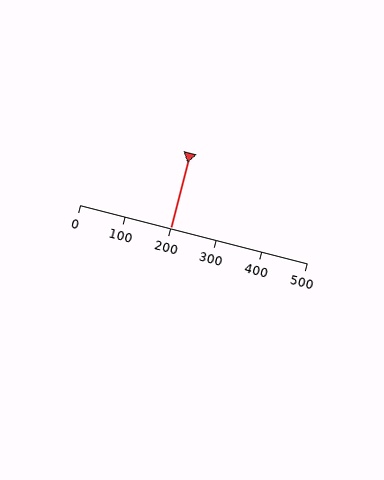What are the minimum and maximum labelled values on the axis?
The axis runs from 0 to 500.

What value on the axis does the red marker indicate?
The marker indicates approximately 200.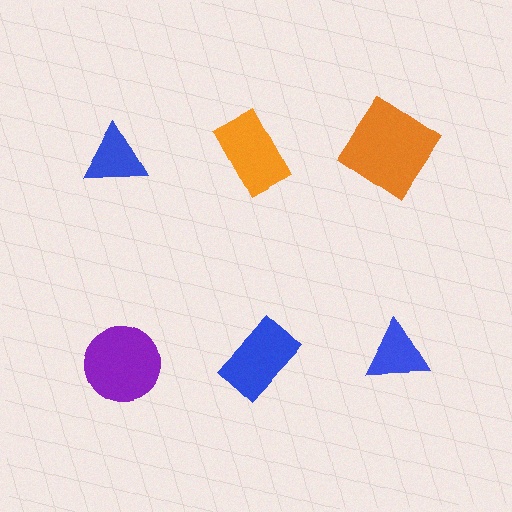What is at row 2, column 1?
A purple circle.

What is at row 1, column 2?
An orange rectangle.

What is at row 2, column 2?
A blue rectangle.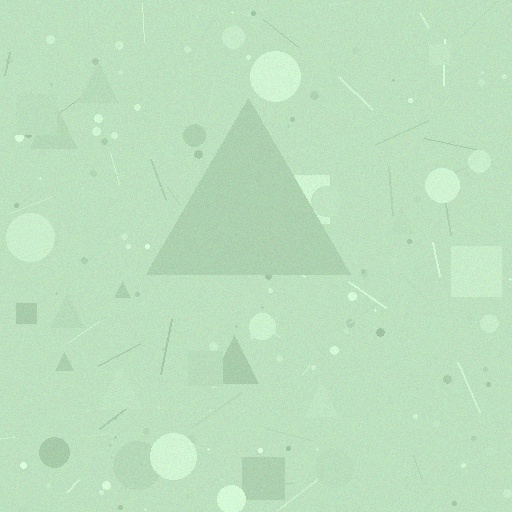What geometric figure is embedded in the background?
A triangle is embedded in the background.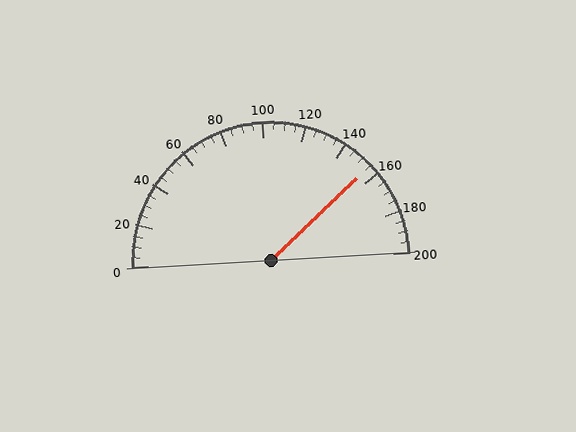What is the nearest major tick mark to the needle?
The nearest major tick mark is 160.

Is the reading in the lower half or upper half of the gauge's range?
The reading is in the upper half of the range (0 to 200).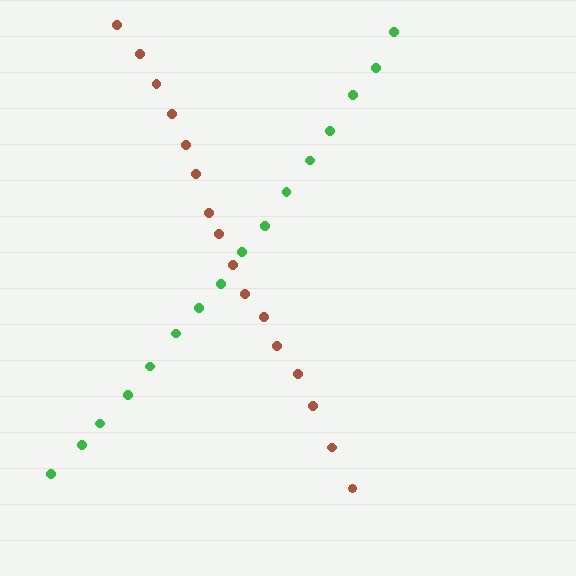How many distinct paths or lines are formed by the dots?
There are 2 distinct paths.